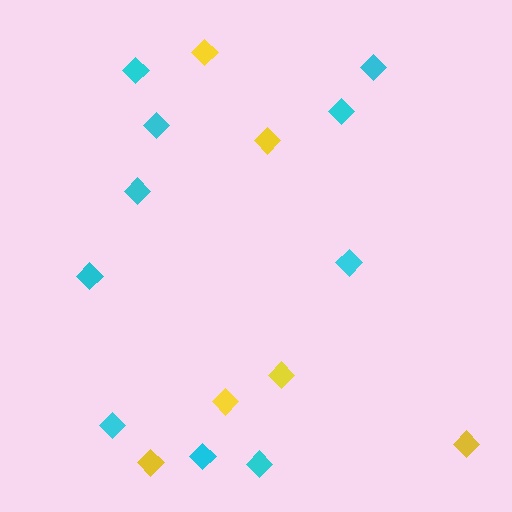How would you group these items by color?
There are 2 groups: one group of yellow diamonds (6) and one group of cyan diamonds (10).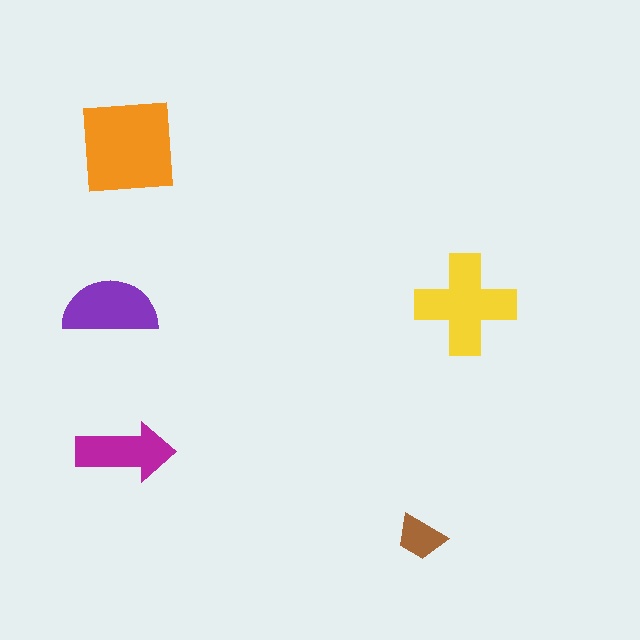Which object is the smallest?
The brown trapezoid.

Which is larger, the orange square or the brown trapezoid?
The orange square.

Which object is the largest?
The orange square.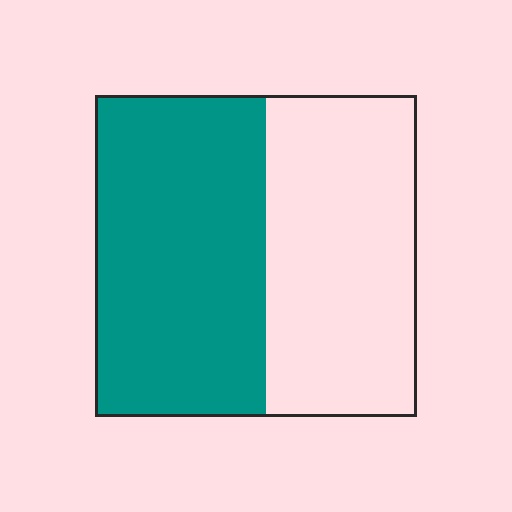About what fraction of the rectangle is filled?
About one half (1/2).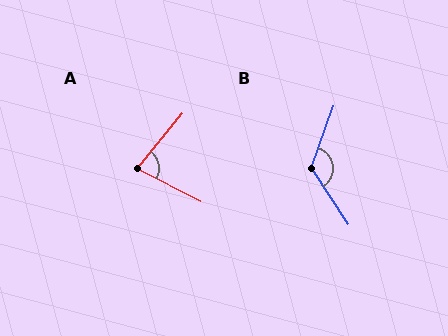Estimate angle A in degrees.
Approximately 78 degrees.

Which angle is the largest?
B, at approximately 126 degrees.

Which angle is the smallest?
A, at approximately 78 degrees.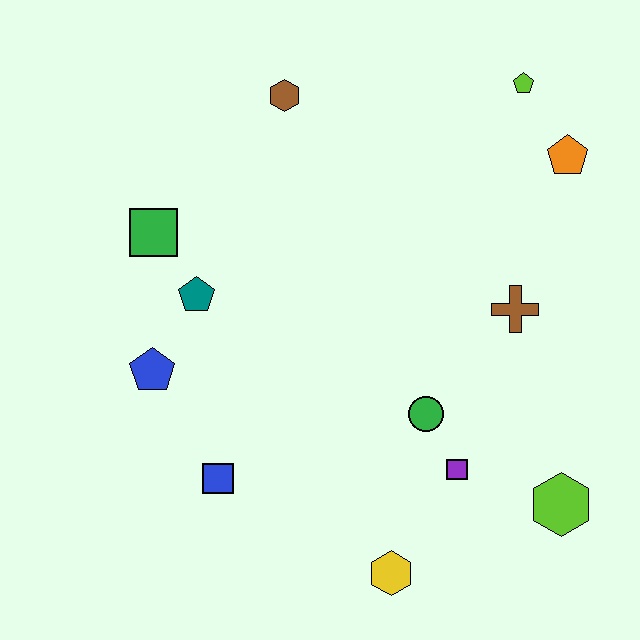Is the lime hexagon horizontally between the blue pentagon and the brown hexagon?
No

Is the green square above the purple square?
Yes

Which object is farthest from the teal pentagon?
The lime hexagon is farthest from the teal pentagon.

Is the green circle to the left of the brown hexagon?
No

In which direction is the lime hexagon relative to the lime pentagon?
The lime hexagon is below the lime pentagon.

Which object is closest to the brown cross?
The green circle is closest to the brown cross.